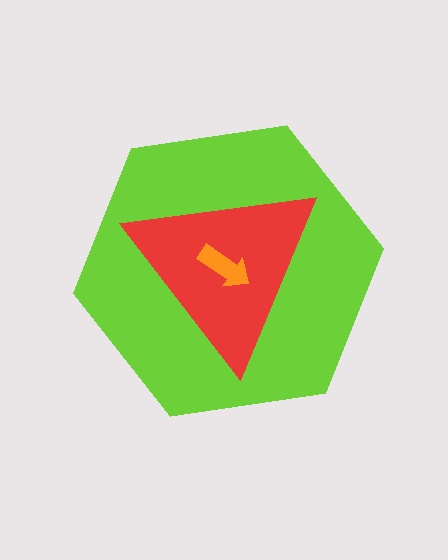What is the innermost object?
The orange arrow.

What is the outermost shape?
The lime hexagon.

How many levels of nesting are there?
3.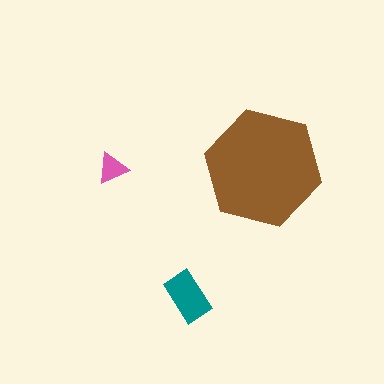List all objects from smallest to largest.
The pink triangle, the teal rectangle, the brown hexagon.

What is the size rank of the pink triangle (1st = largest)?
3rd.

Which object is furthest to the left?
The pink triangle is leftmost.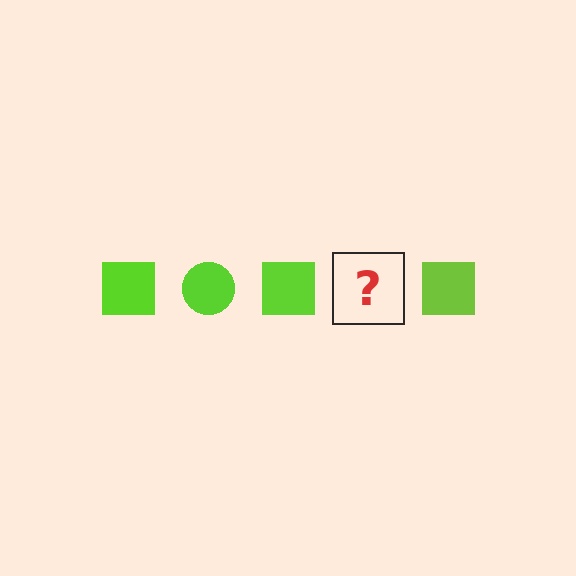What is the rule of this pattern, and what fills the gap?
The rule is that the pattern cycles through square, circle shapes in lime. The gap should be filled with a lime circle.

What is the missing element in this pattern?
The missing element is a lime circle.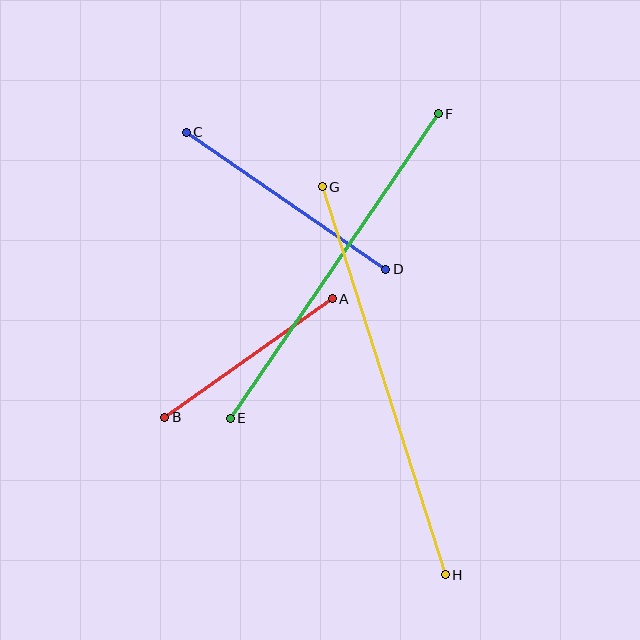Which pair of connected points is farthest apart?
Points G and H are farthest apart.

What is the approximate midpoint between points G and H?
The midpoint is at approximately (384, 381) pixels.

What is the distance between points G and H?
The distance is approximately 407 pixels.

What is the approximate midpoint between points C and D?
The midpoint is at approximately (286, 201) pixels.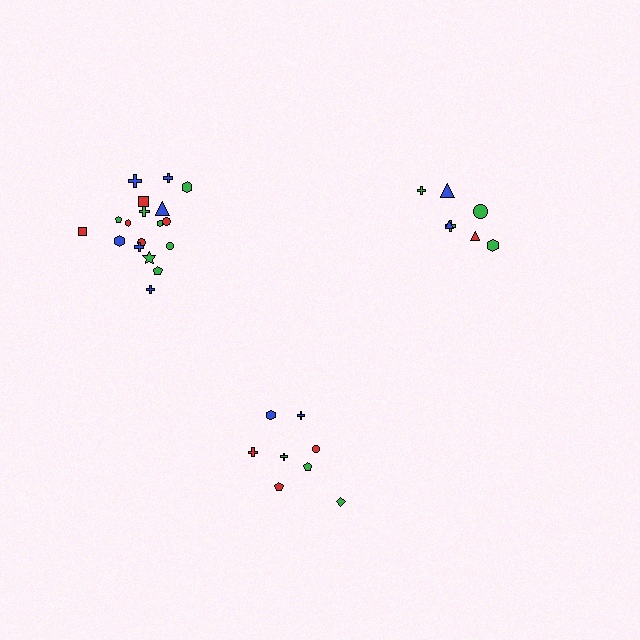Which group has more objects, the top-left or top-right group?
The top-left group.